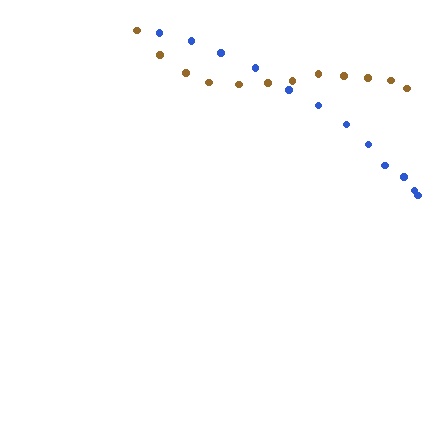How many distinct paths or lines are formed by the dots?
There are 2 distinct paths.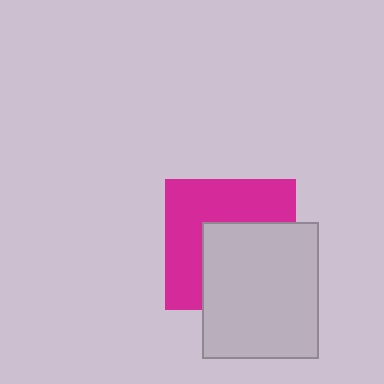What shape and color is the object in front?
The object in front is a light gray rectangle.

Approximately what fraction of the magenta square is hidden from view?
Roughly 49% of the magenta square is hidden behind the light gray rectangle.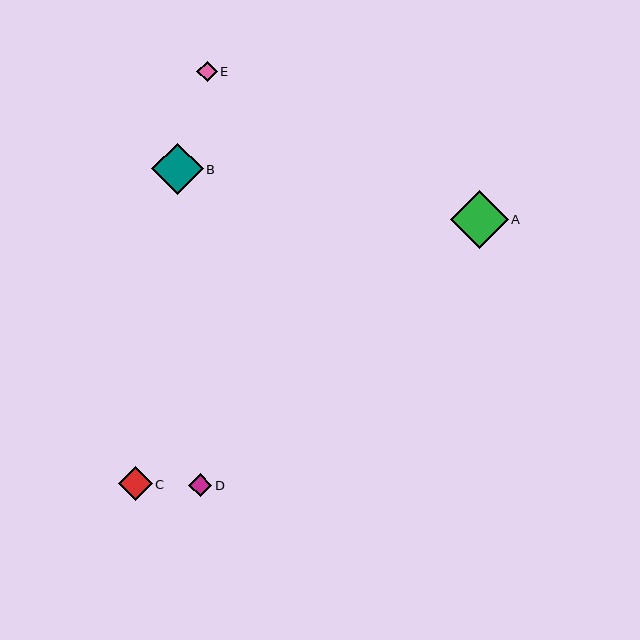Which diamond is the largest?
Diamond A is the largest with a size of approximately 58 pixels.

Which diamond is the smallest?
Diamond E is the smallest with a size of approximately 20 pixels.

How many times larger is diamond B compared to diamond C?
Diamond B is approximately 1.5 times the size of diamond C.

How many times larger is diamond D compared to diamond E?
Diamond D is approximately 1.1 times the size of diamond E.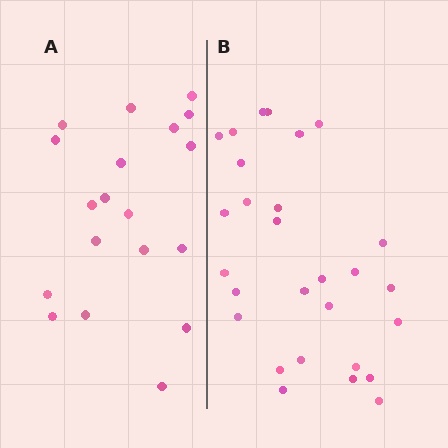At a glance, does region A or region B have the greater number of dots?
Region B (the right region) has more dots.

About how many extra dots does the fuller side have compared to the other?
Region B has roughly 8 or so more dots than region A.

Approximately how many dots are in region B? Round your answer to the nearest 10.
About 30 dots. (The exact count is 28, which rounds to 30.)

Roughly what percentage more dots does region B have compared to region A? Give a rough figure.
About 45% more.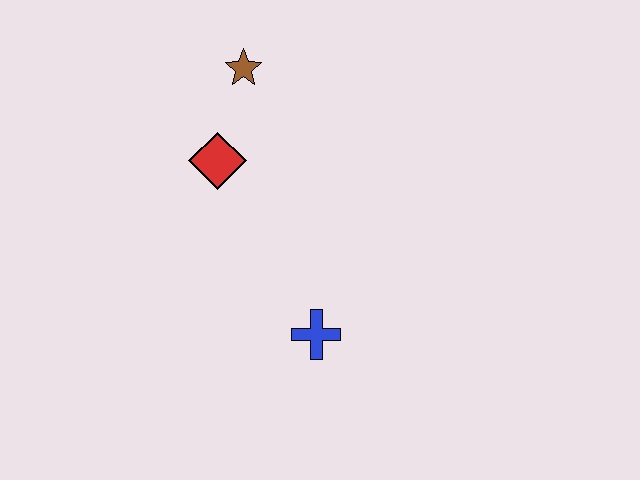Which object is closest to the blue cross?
The red diamond is closest to the blue cross.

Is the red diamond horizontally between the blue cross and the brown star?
No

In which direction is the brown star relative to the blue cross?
The brown star is above the blue cross.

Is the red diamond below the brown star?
Yes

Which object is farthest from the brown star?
The blue cross is farthest from the brown star.